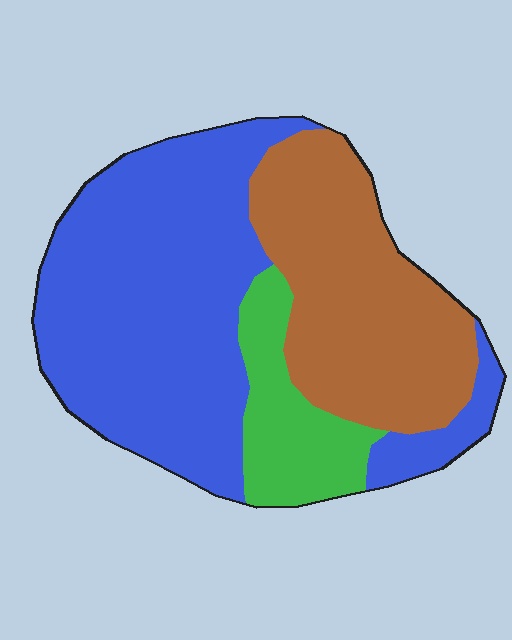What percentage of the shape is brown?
Brown takes up about one third (1/3) of the shape.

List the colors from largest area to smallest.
From largest to smallest: blue, brown, green.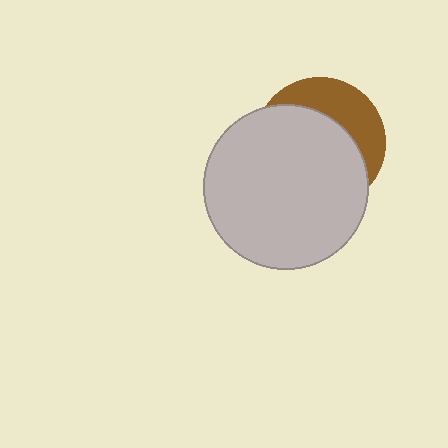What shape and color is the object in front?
The object in front is a light gray circle.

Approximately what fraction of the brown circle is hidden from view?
Roughly 67% of the brown circle is hidden behind the light gray circle.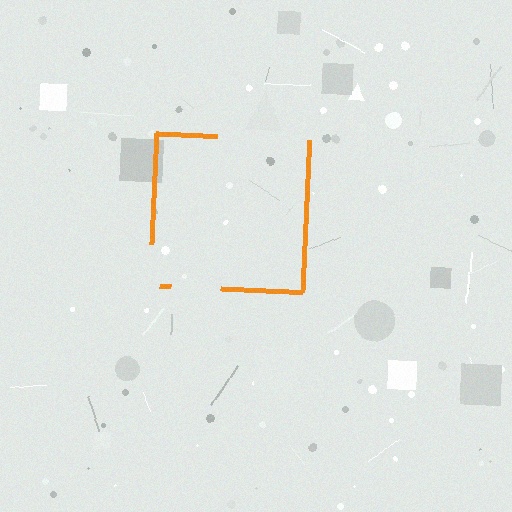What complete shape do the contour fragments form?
The contour fragments form a square.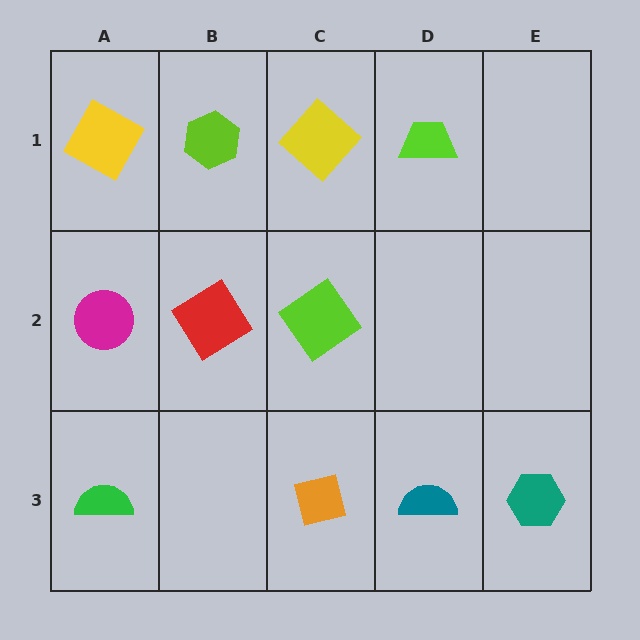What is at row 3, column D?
A teal semicircle.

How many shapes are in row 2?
3 shapes.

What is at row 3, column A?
A green semicircle.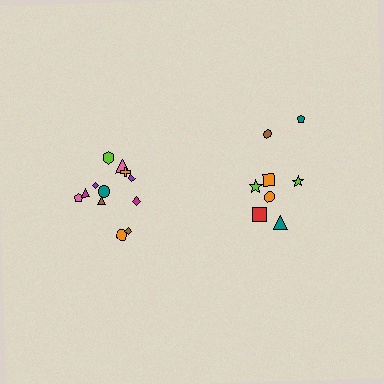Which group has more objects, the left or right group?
The left group.